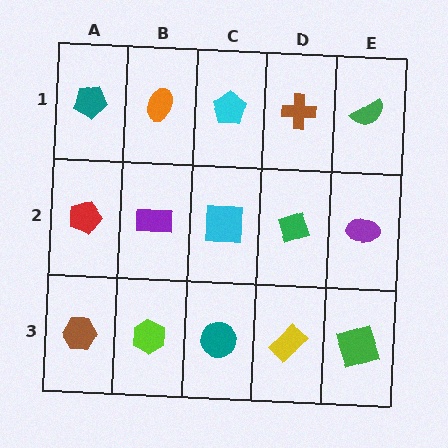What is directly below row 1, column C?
A cyan square.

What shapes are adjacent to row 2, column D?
A brown cross (row 1, column D), a yellow rectangle (row 3, column D), a cyan square (row 2, column C), a purple ellipse (row 2, column E).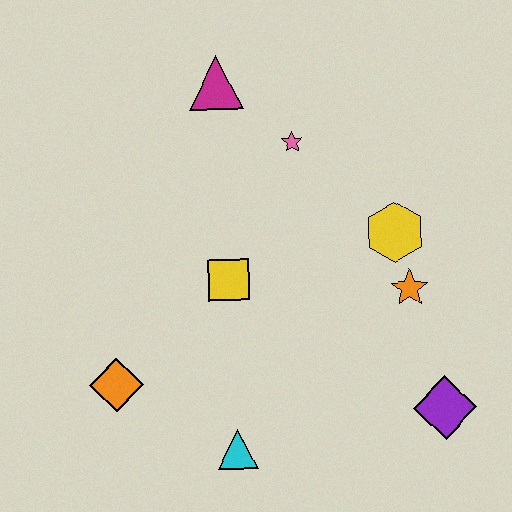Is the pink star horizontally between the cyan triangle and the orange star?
Yes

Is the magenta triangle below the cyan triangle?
No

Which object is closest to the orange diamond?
The cyan triangle is closest to the orange diamond.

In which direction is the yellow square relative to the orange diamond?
The yellow square is to the right of the orange diamond.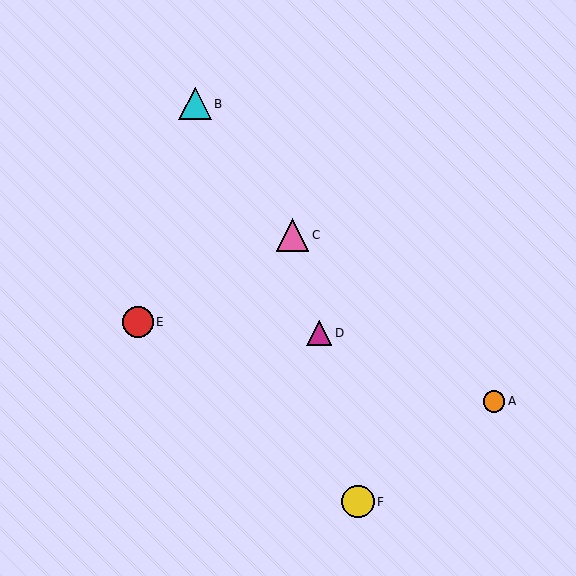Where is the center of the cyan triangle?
The center of the cyan triangle is at (195, 104).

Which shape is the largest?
The cyan triangle (labeled B) is the largest.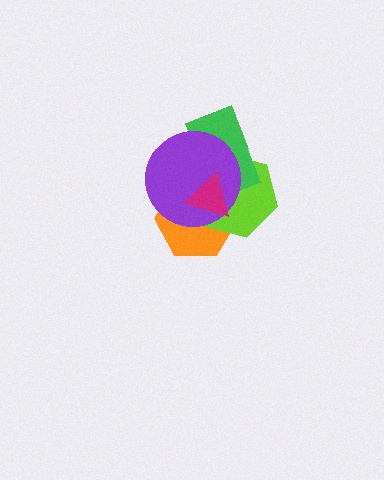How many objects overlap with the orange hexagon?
4 objects overlap with the orange hexagon.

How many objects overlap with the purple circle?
4 objects overlap with the purple circle.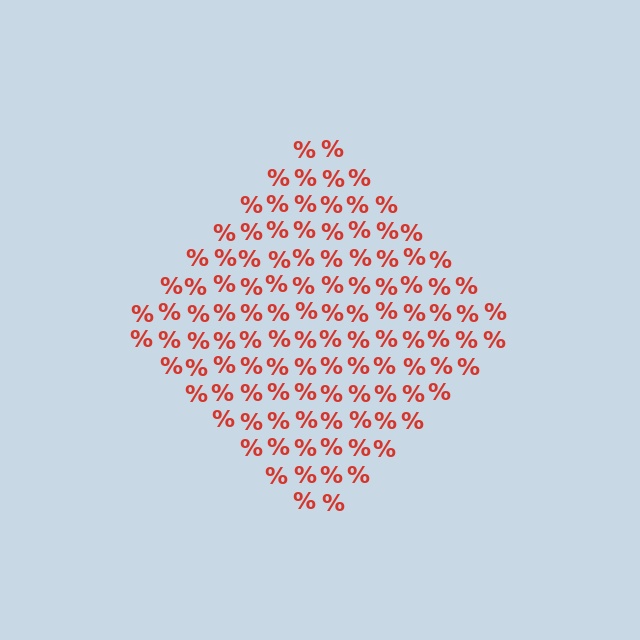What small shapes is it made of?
It is made of small percent signs.